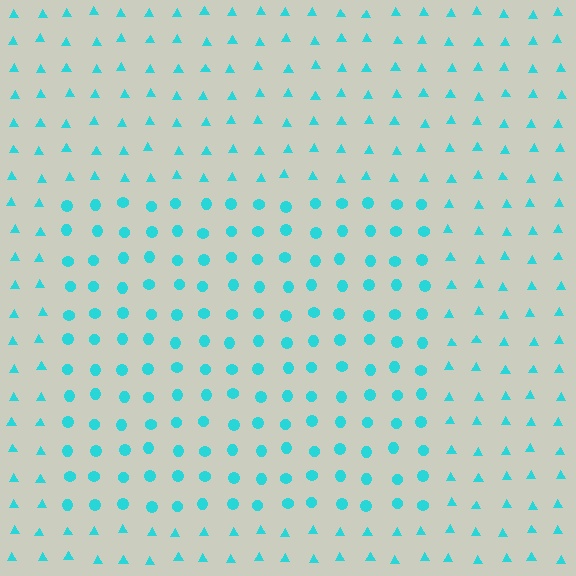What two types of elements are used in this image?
The image uses circles inside the rectangle region and triangles outside it.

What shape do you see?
I see a rectangle.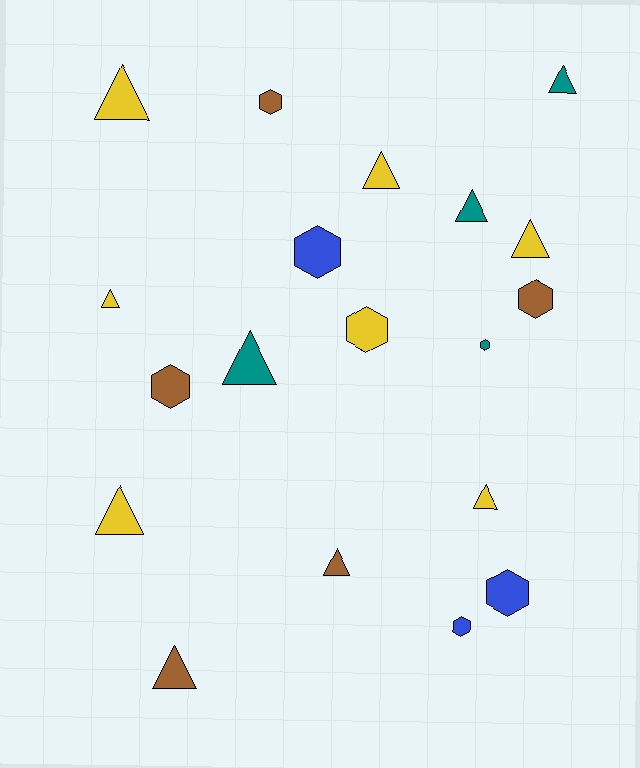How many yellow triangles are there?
There are 6 yellow triangles.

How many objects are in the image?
There are 19 objects.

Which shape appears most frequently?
Triangle, with 11 objects.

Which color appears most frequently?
Yellow, with 7 objects.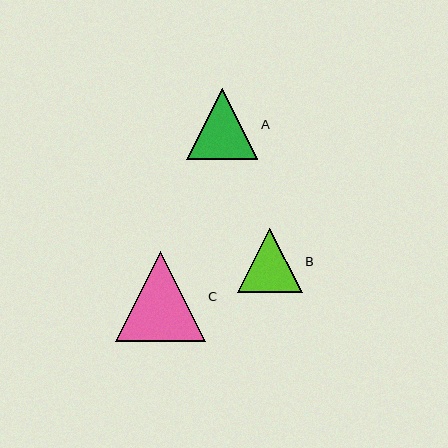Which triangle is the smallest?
Triangle B is the smallest with a size of approximately 64 pixels.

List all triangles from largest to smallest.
From largest to smallest: C, A, B.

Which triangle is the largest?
Triangle C is the largest with a size of approximately 90 pixels.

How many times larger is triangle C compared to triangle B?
Triangle C is approximately 1.4 times the size of triangle B.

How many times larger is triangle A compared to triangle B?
Triangle A is approximately 1.1 times the size of triangle B.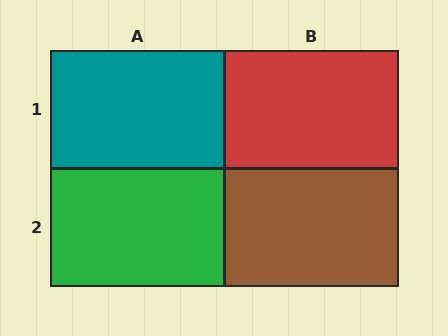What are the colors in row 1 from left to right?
Teal, red.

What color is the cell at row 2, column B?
Brown.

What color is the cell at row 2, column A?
Green.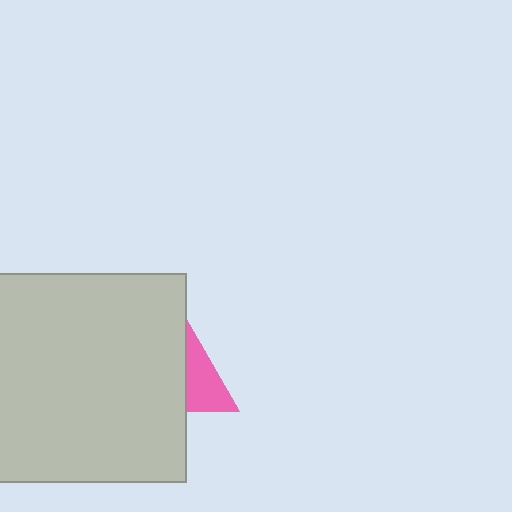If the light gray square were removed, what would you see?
You would see the complete pink triangle.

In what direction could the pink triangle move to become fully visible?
The pink triangle could move right. That would shift it out from behind the light gray square entirely.